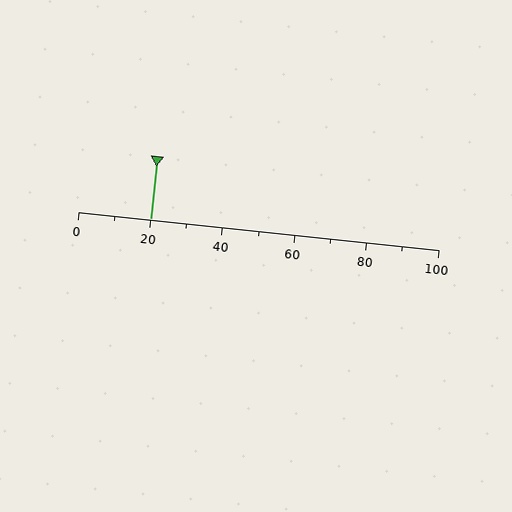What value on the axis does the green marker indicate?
The marker indicates approximately 20.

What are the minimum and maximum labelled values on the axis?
The axis runs from 0 to 100.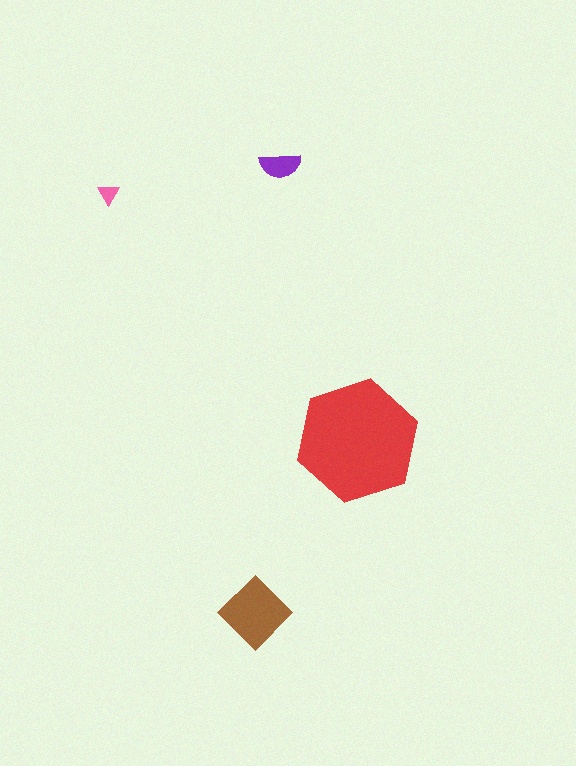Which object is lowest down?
The brown diamond is bottommost.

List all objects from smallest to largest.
The pink triangle, the purple semicircle, the brown diamond, the red hexagon.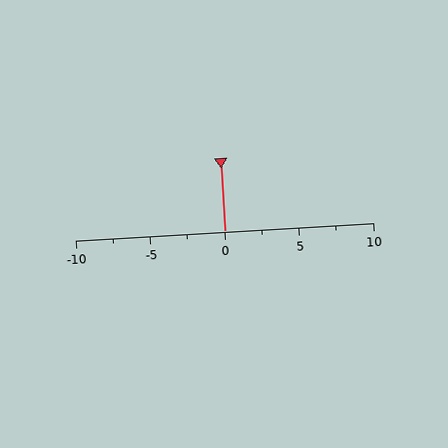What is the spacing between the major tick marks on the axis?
The major ticks are spaced 5 apart.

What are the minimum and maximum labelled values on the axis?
The axis runs from -10 to 10.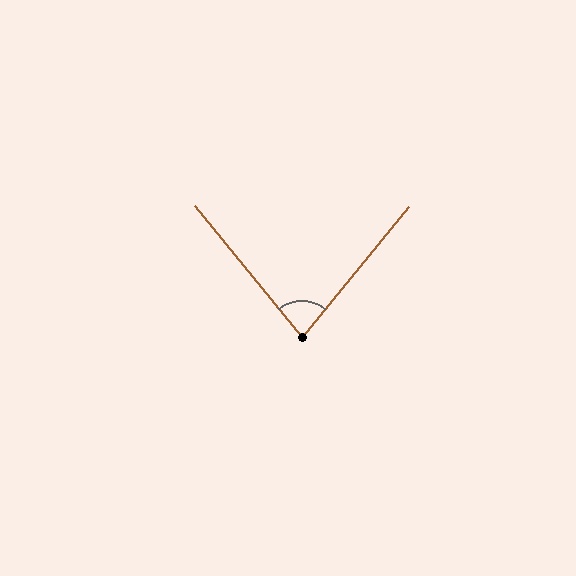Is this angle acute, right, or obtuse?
It is acute.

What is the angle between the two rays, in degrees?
Approximately 78 degrees.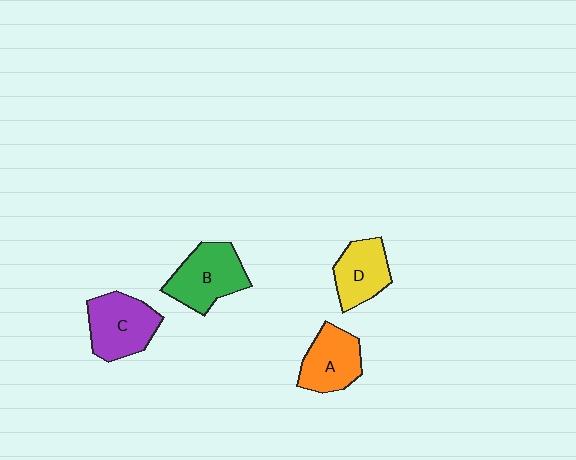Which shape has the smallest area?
Shape D (yellow).